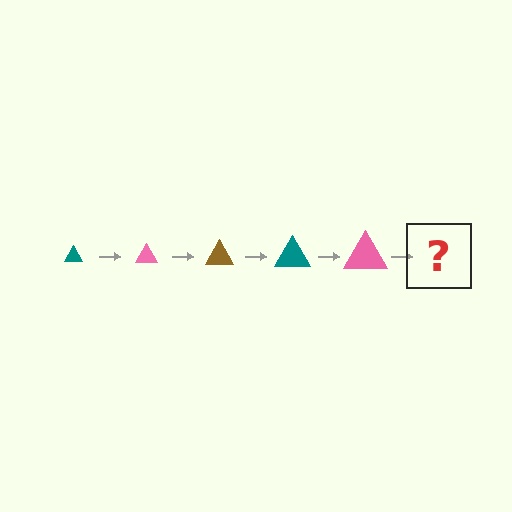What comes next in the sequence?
The next element should be a brown triangle, larger than the previous one.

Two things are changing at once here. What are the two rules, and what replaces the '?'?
The two rules are that the triangle grows larger each step and the color cycles through teal, pink, and brown. The '?' should be a brown triangle, larger than the previous one.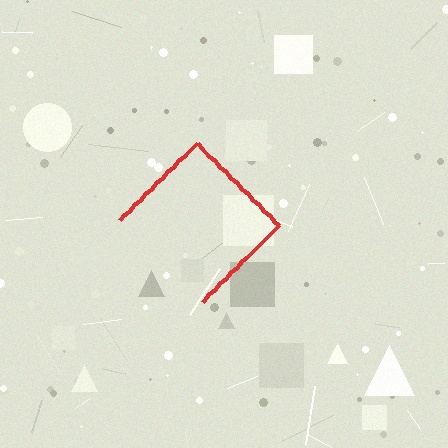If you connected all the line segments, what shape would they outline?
They would outline a diamond.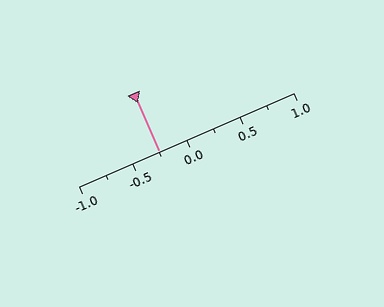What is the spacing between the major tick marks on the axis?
The major ticks are spaced 0.5 apart.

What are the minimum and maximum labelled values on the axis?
The axis runs from -1.0 to 1.0.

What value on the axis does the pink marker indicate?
The marker indicates approximately -0.25.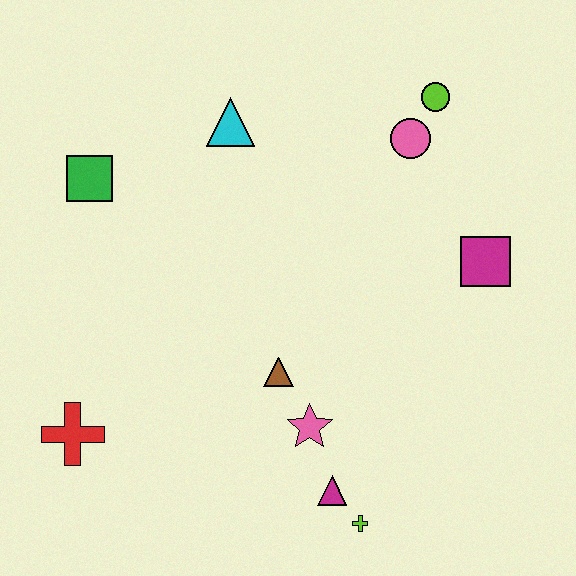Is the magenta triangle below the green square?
Yes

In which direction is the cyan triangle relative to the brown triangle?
The cyan triangle is above the brown triangle.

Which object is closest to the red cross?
The brown triangle is closest to the red cross.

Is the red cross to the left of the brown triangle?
Yes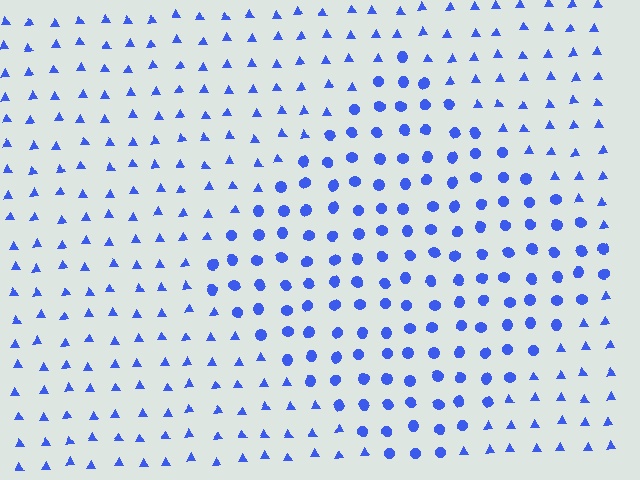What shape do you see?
I see a diamond.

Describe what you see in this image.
The image is filled with small blue elements arranged in a uniform grid. A diamond-shaped region contains circles, while the surrounding area contains triangles. The boundary is defined purely by the change in element shape.